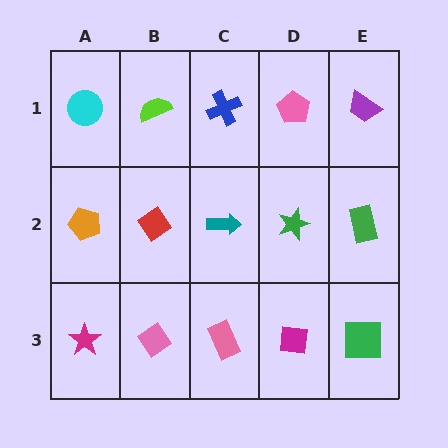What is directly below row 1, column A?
An orange pentagon.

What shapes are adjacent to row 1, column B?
A red diamond (row 2, column B), a cyan circle (row 1, column A), a blue cross (row 1, column C).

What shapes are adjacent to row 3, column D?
A green star (row 2, column D), a pink rectangle (row 3, column C), a green square (row 3, column E).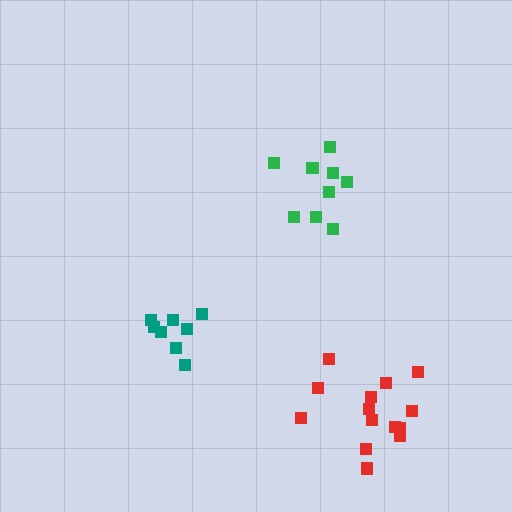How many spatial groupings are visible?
There are 3 spatial groupings.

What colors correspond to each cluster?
The clusters are colored: green, red, teal.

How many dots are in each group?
Group 1: 9 dots, Group 2: 14 dots, Group 3: 8 dots (31 total).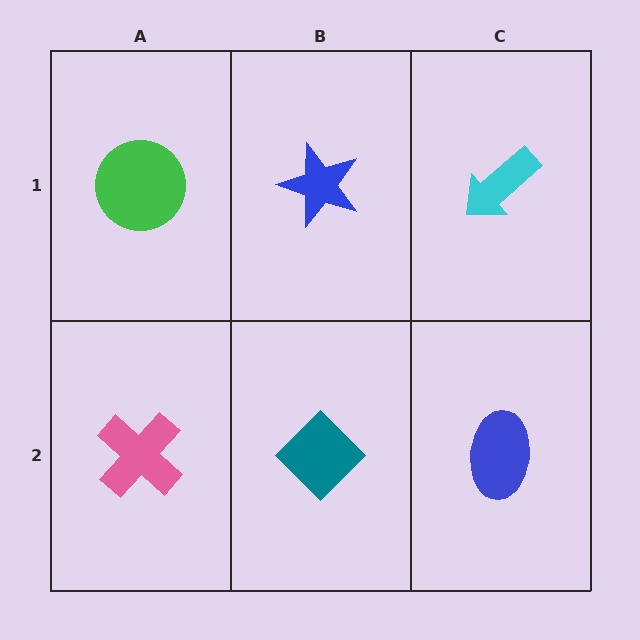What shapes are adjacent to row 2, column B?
A blue star (row 1, column B), a pink cross (row 2, column A), a blue ellipse (row 2, column C).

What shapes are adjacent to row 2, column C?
A cyan arrow (row 1, column C), a teal diamond (row 2, column B).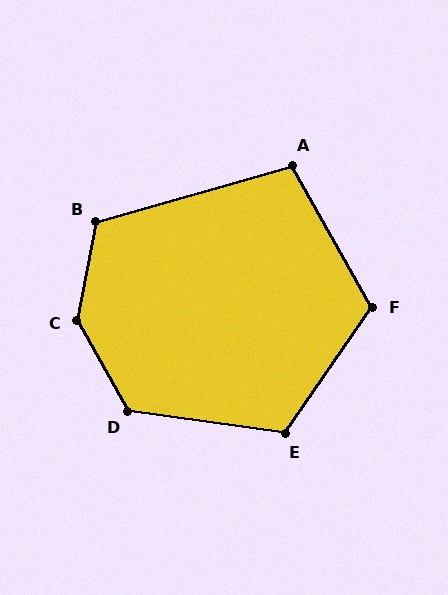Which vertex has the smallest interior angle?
A, at approximately 103 degrees.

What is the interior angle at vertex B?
Approximately 117 degrees (obtuse).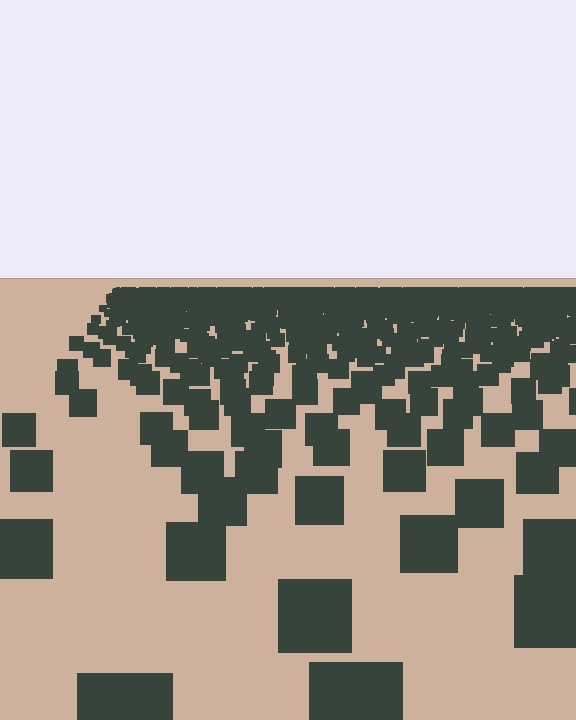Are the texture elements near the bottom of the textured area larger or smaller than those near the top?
Larger. Near the bottom, elements are closer to the viewer and appear at a bigger on-screen size.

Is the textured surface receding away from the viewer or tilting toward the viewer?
The surface is receding away from the viewer. Texture elements get smaller and denser toward the top.